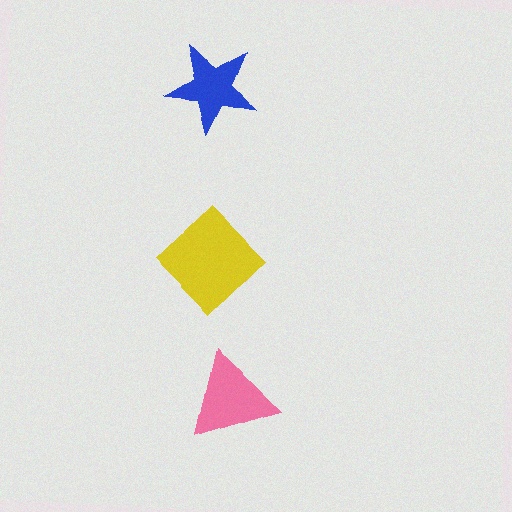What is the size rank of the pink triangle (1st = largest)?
2nd.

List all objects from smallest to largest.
The blue star, the pink triangle, the yellow diamond.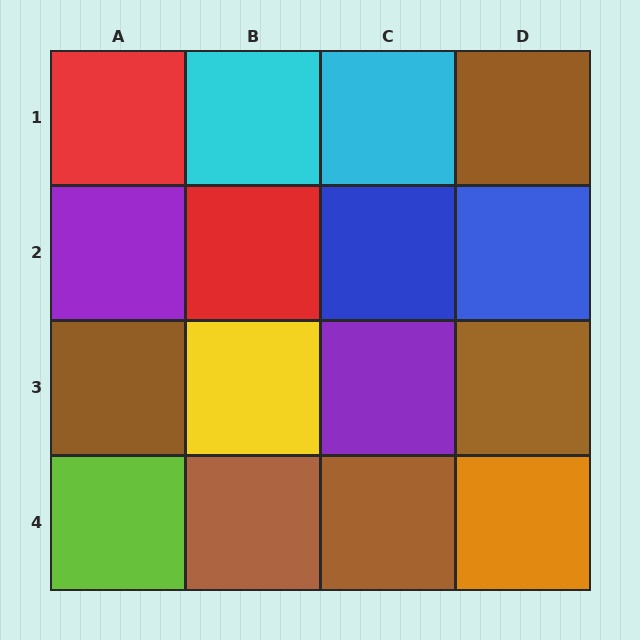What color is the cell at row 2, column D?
Blue.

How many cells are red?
2 cells are red.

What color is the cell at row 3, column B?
Yellow.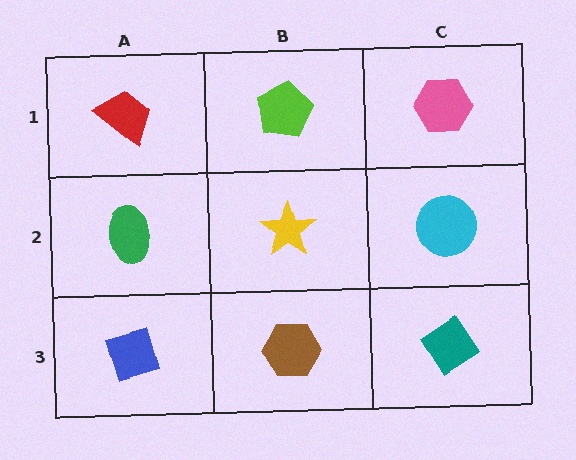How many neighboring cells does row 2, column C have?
3.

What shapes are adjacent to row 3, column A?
A green ellipse (row 2, column A), a brown hexagon (row 3, column B).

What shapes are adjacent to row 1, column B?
A yellow star (row 2, column B), a red trapezoid (row 1, column A), a pink hexagon (row 1, column C).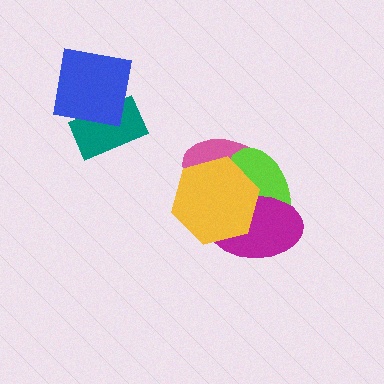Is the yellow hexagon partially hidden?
No, no other shape covers it.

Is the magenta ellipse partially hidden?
Yes, it is partially covered by another shape.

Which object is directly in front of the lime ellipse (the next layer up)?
The magenta ellipse is directly in front of the lime ellipse.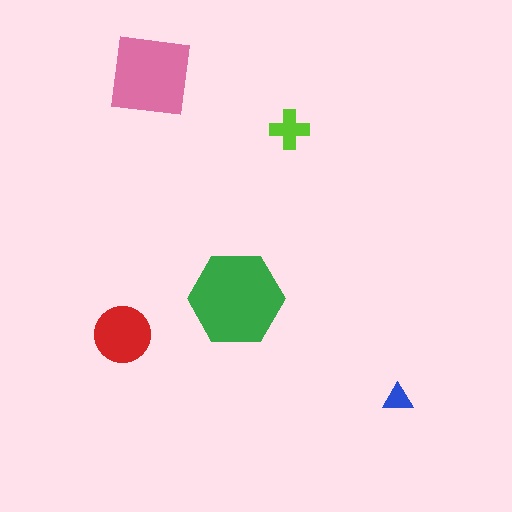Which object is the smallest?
The blue triangle.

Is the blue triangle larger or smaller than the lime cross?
Smaller.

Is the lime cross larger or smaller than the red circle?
Smaller.